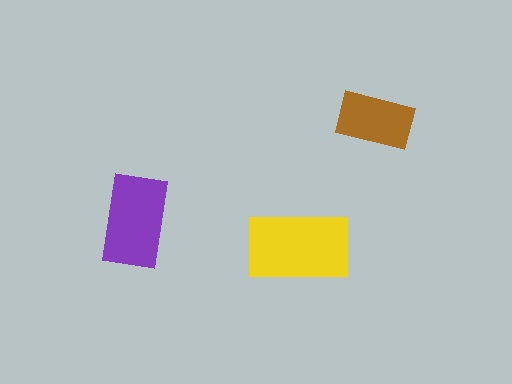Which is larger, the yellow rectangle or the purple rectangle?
The yellow one.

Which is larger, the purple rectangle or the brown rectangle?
The purple one.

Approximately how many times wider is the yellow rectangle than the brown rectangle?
About 1.5 times wider.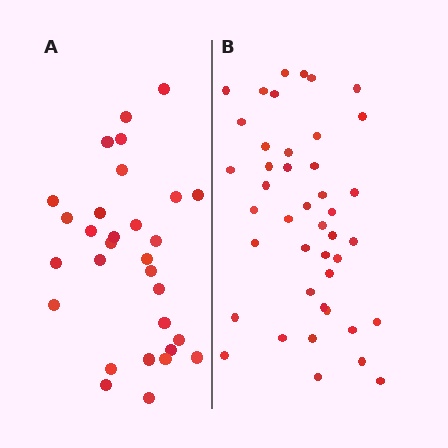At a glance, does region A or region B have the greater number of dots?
Region B (the right region) has more dots.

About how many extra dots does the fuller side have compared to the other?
Region B has approximately 15 more dots than region A.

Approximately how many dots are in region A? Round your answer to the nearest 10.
About 30 dots.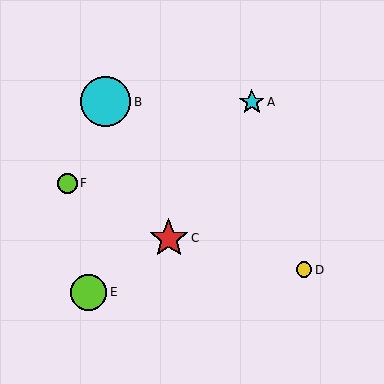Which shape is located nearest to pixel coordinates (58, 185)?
The lime circle (labeled F) at (67, 183) is nearest to that location.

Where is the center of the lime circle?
The center of the lime circle is at (67, 183).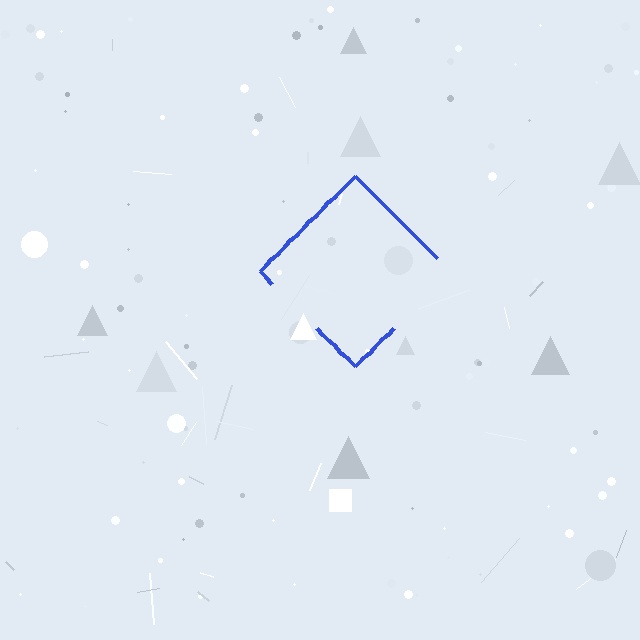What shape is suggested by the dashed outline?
The dashed outline suggests a diamond.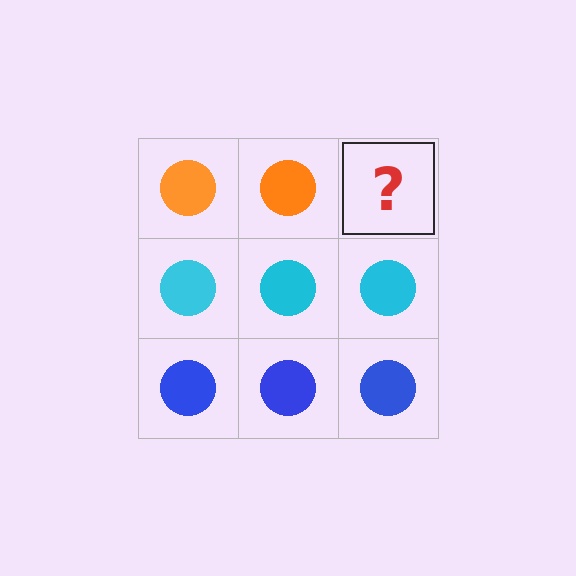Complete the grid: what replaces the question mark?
The question mark should be replaced with an orange circle.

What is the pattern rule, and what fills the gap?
The rule is that each row has a consistent color. The gap should be filled with an orange circle.